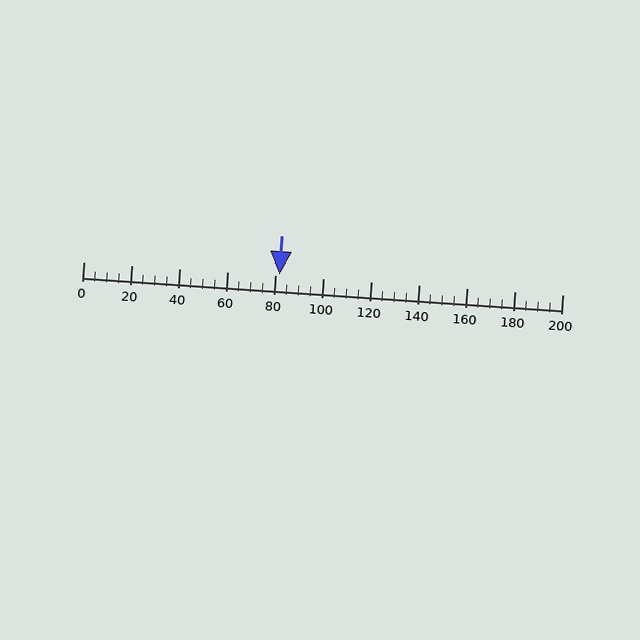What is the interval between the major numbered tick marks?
The major tick marks are spaced 20 units apart.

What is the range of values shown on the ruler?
The ruler shows values from 0 to 200.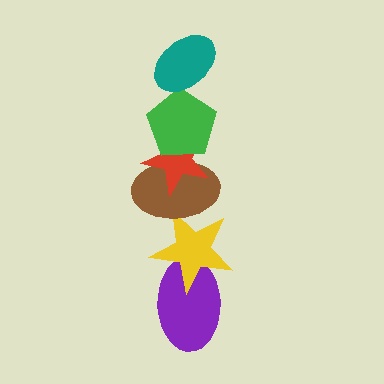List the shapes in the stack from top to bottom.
From top to bottom: the teal ellipse, the green pentagon, the red star, the brown ellipse, the yellow star, the purple ellipse.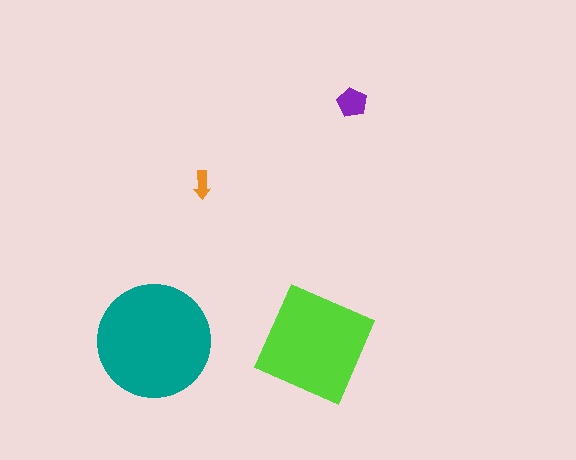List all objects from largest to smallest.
The teal circle, the lime diamond, the purple pentagon, the orange arrow.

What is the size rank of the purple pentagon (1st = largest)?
3rd.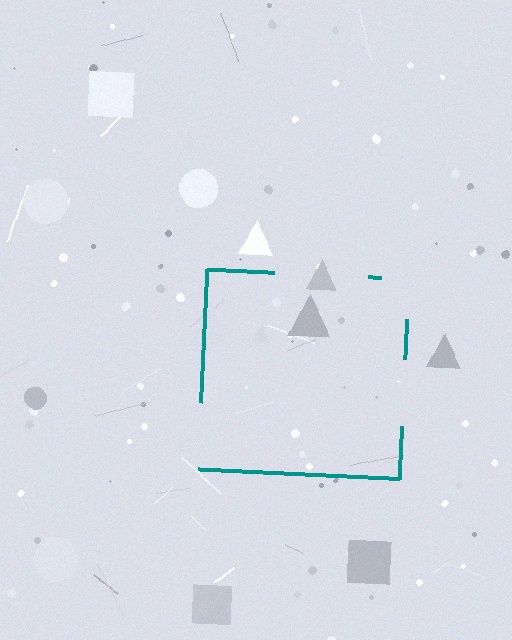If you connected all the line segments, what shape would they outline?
They would outline a square.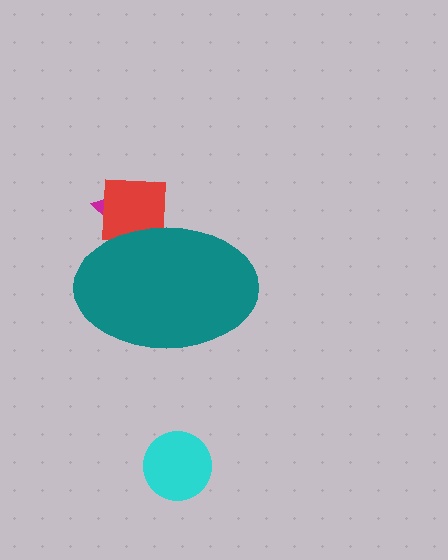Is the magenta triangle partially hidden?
Yes, the magenta triangle is partially hidden behind the teal ellipse.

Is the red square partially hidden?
Yes, the red square is partially hidden behind the teal ellipse.